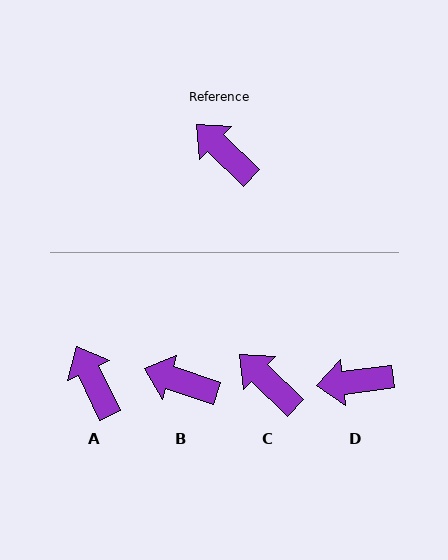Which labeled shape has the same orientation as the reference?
C.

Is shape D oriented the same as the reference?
No, it is off by about 51 degrees.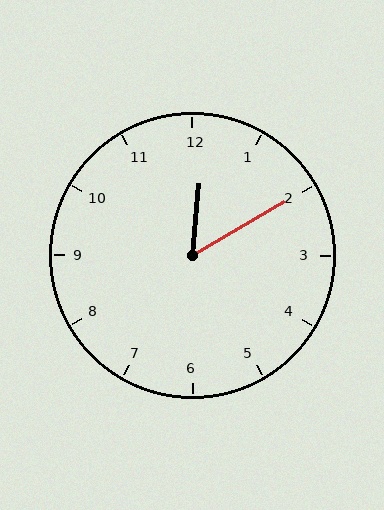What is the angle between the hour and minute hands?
Approximately 55 degrees.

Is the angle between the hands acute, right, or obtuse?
It is acute.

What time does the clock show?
12:10.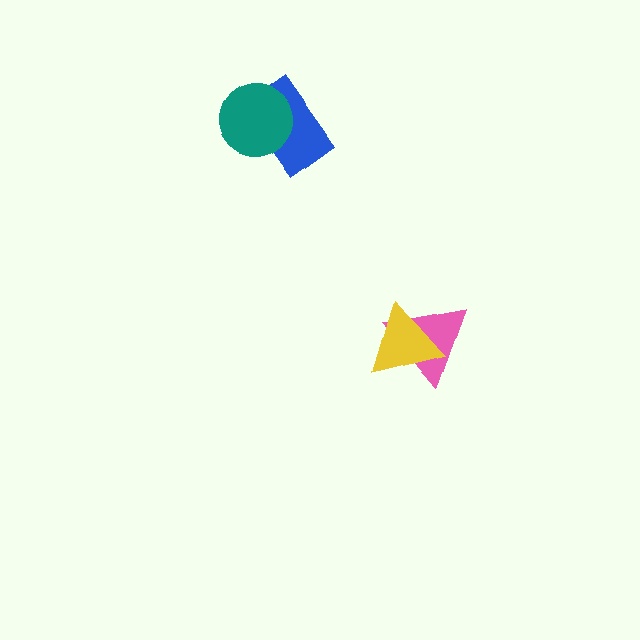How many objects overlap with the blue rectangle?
1 object overlaps with the blue rectangle.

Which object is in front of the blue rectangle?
The teal circle is in front of the blue rectangle.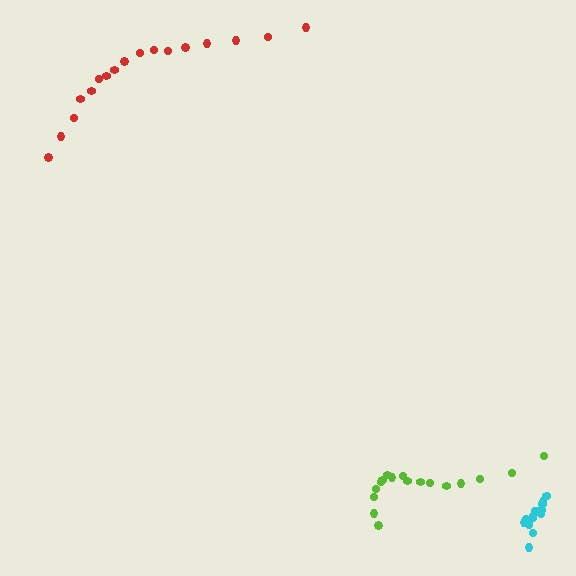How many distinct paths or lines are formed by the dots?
There are 3 distinct paths.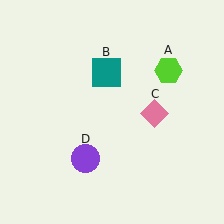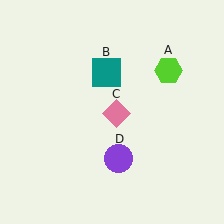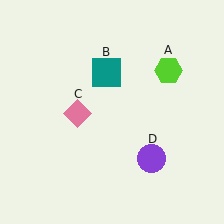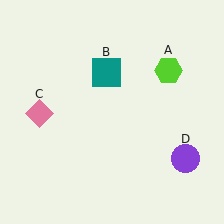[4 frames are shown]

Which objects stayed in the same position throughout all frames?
Lime hexagon (object A) and teal square (object B) remained stationary.